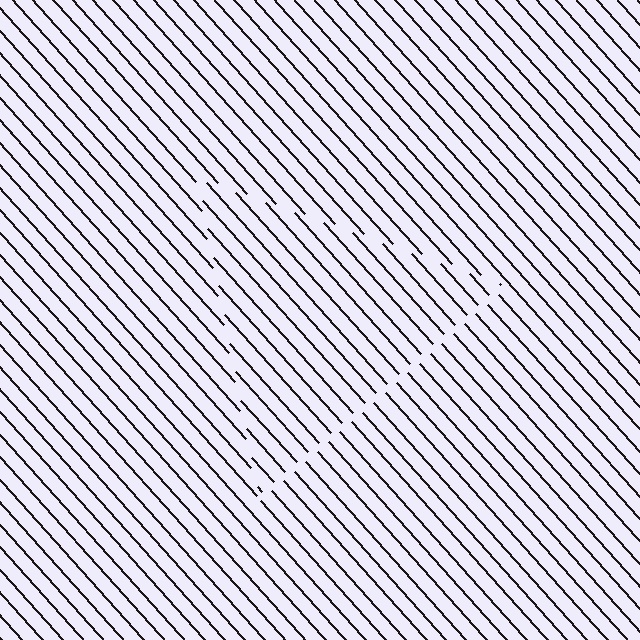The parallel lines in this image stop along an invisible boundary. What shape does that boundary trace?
An illusory triangle. The interior of the shape contains the same grating, shifted by half a period — the contour is defined by the phase discontinuity where line-ends from the inner and outer gratings abut.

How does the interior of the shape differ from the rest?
The interior of the shape contains the same grating, shifted by half a period — the contour is defined by the phase discontinuity where line-ends from the inner and outer gratings abut.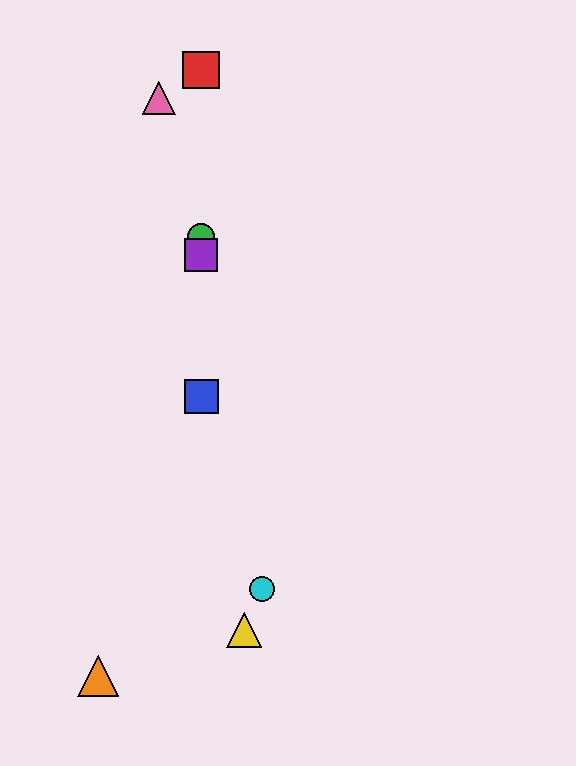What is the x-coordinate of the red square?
The red square is at x≈201.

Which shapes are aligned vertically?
The red square, the blue square, the green circle, the purple square are aligned vertically.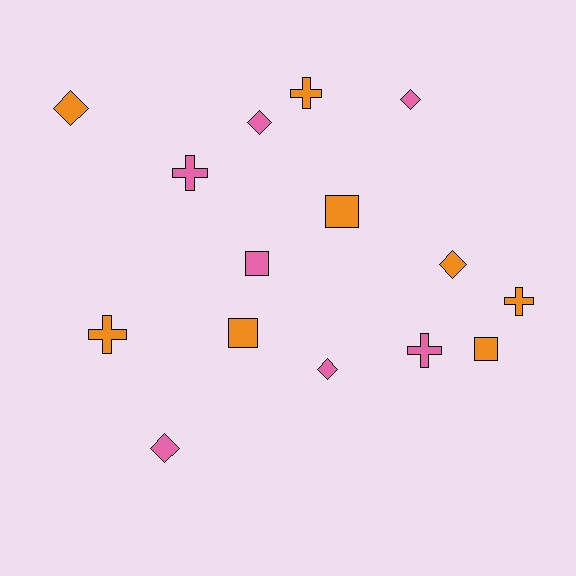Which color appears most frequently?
Orange, with 8 objects.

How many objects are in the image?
There are 15 objects.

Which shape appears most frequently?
Diamond, with 6 objects.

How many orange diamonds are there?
There are 2 orange diamonds.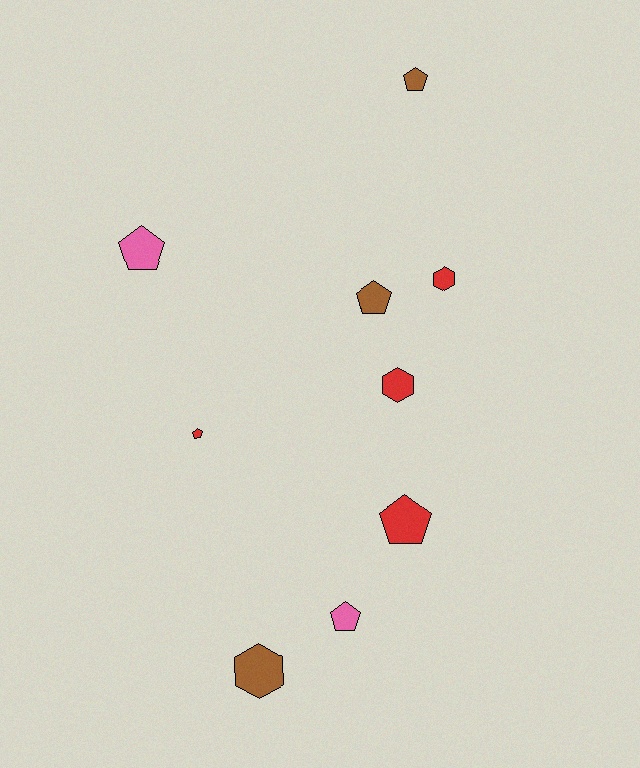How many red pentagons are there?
There are 2 red pentagons.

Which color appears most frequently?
Red, with 4 objects.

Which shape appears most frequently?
Pentagon, with 6 objects.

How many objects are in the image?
There are 9 objects.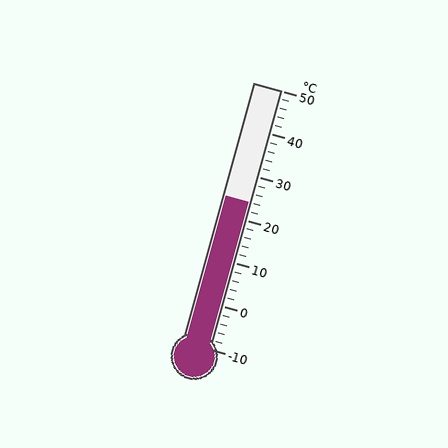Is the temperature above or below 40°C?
The temperature is below 40°C.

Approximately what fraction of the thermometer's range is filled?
The thermometer is filled to approximately 55% of its range.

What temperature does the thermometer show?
The thermometer shows approximately 24°C.